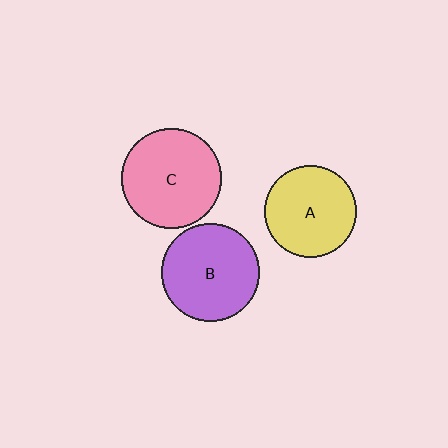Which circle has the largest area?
Circle C (pink).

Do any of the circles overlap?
No, none of the circles overlap.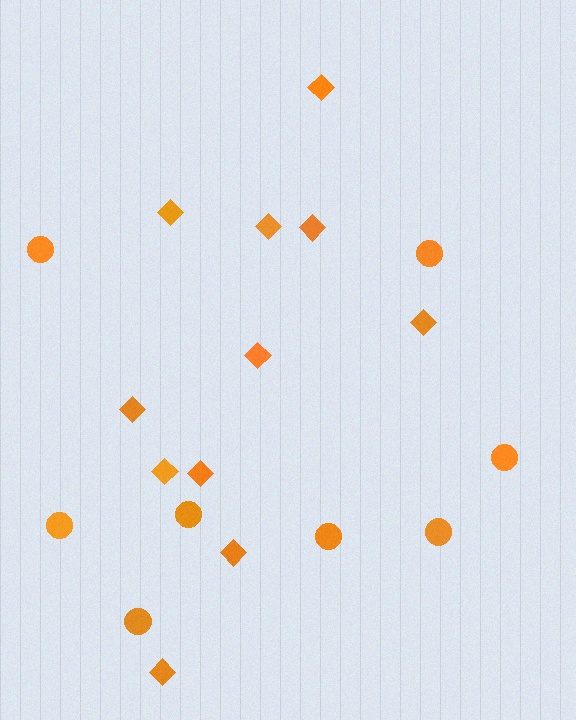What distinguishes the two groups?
There are 2 groups: one group of circles (8) and one group of diamonds (11).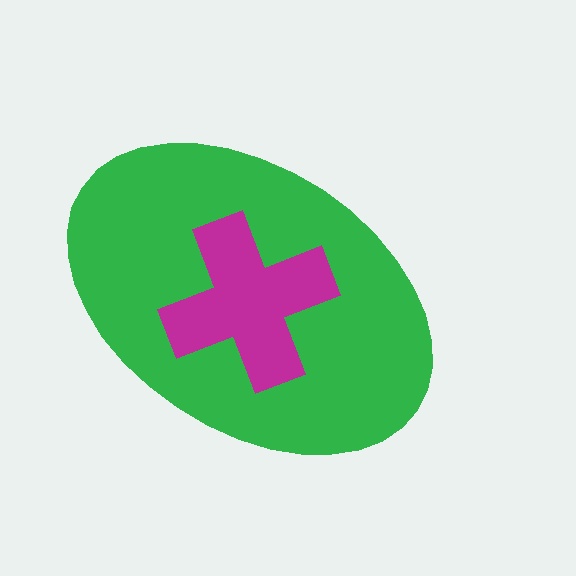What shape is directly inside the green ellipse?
The magenta cross.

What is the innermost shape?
The magenta cross.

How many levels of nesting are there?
2.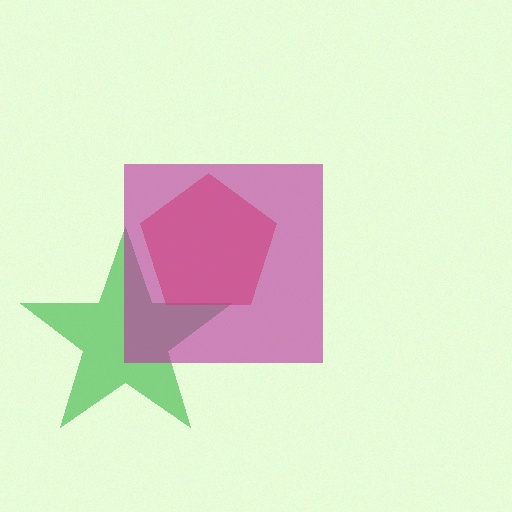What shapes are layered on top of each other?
The layered shapes are: a green star, a red pentagon, a magenta square.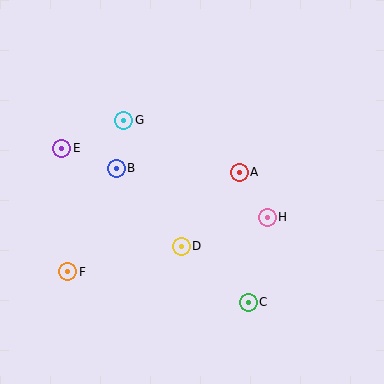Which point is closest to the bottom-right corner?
Point C is closest to the bottom-right corner.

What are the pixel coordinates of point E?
Point E is at (62, 148).